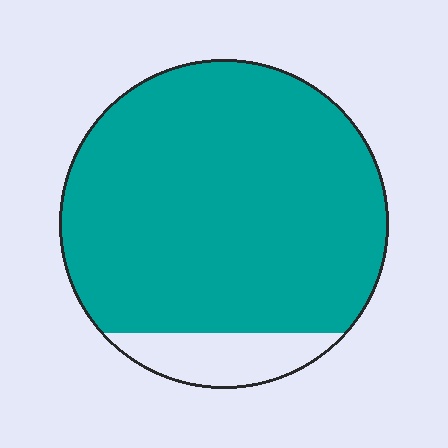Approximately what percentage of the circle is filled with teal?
Approximately 90%.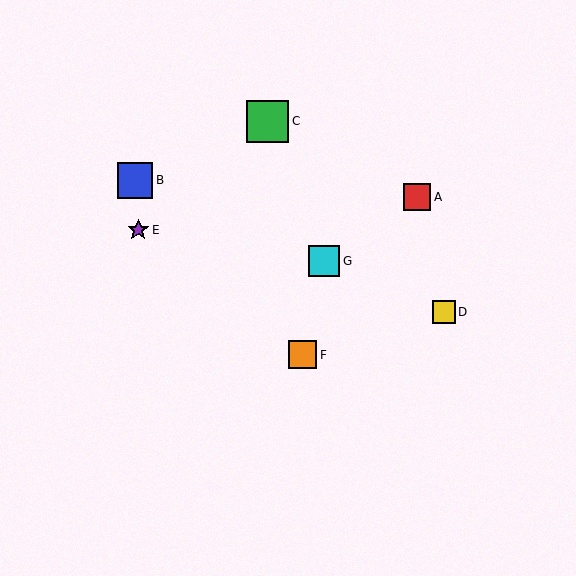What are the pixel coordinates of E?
Object E is at (138, 230).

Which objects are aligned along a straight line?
Objects B, D, G are aligned along a straight line.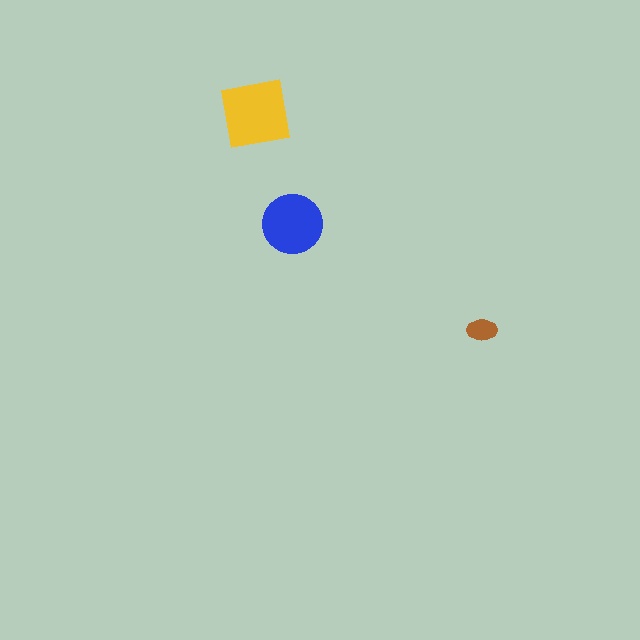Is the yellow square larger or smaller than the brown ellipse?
Larger.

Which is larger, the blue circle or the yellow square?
The yellow square.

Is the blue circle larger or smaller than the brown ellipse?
Larger.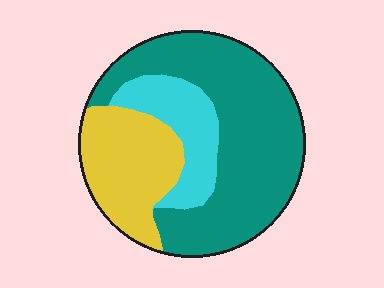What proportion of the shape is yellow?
Yellow takes up about one quarter (1/4) of the shape.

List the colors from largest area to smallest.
From largest to smallest: teal, yellow, cyan.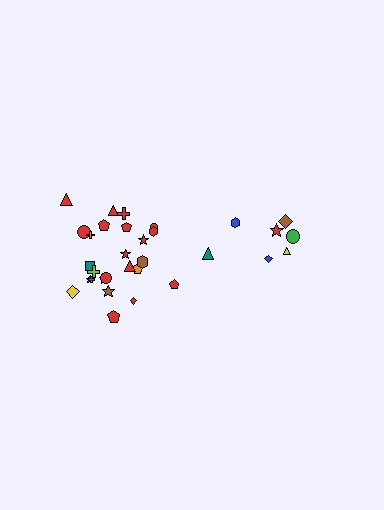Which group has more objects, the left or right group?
The left group.